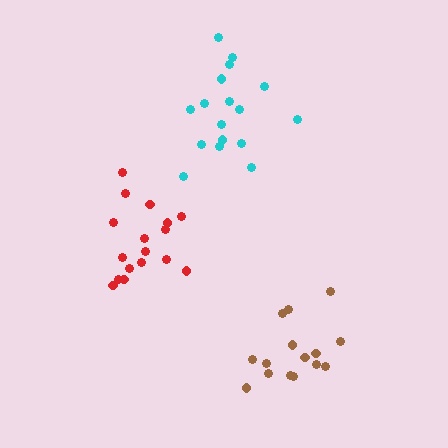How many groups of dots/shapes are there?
There are 3 groups.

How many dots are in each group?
Group 1: 17 dots, Group 2: 17 dots, Group 3: 15 dots (49 total).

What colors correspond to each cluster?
The clusters are colored: cyan, red, brown.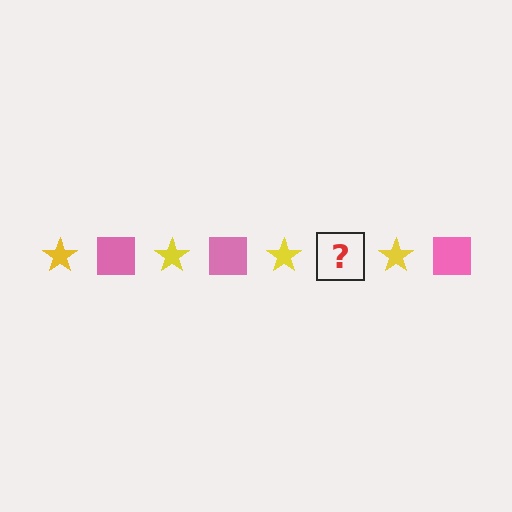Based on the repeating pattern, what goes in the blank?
The blank should be a pink square.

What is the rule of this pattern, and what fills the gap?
The rule is that the pattern alternates between yellow star and pink square. The gap should be filled with a pink square.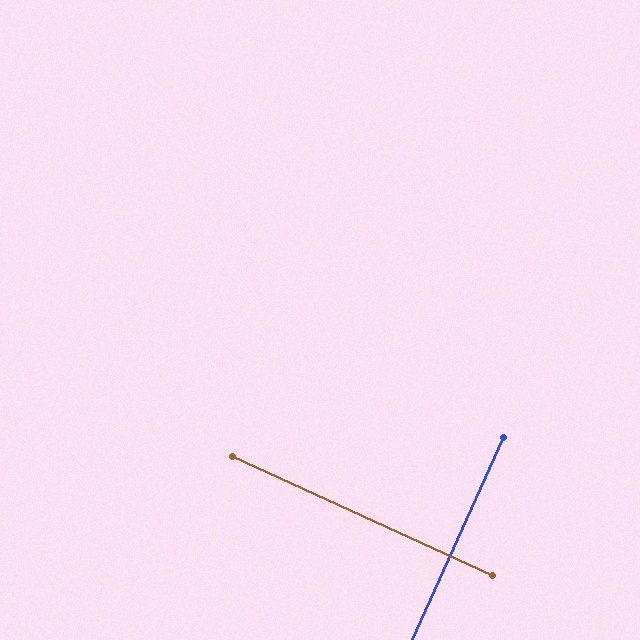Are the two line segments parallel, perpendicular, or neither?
Perpendicular — they meet at approximately 89°.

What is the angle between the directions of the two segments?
Approximately 89 degrees.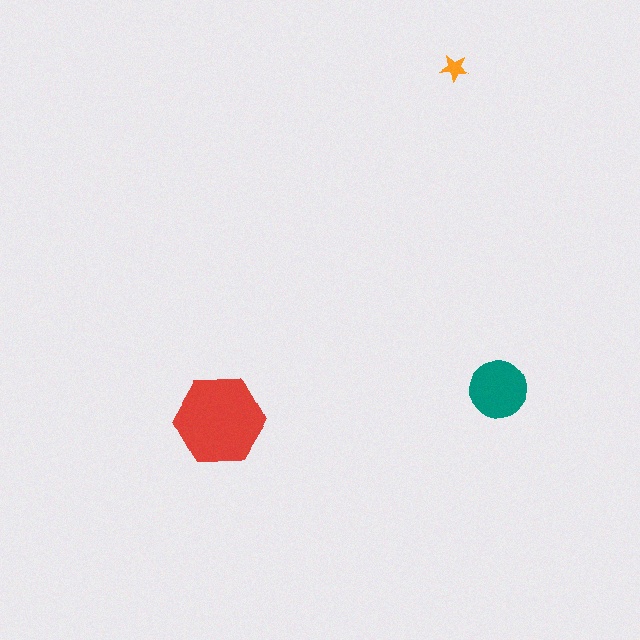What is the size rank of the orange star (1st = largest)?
3rd.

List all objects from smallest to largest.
The orange star, the teal circle, the red hexagon.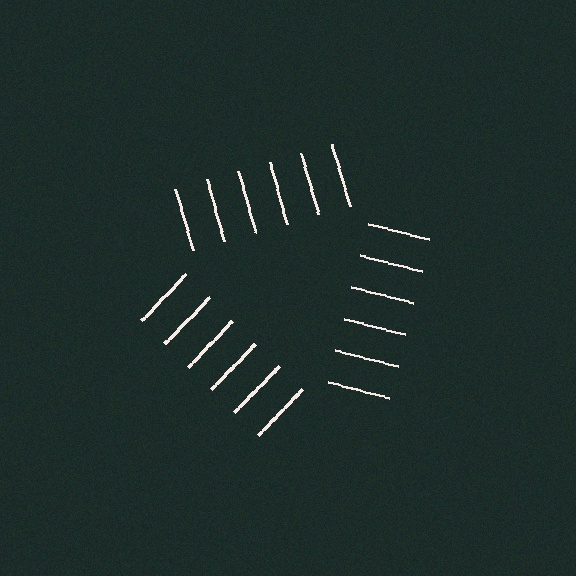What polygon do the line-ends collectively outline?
An illusory triangle — the line segments terminate on its edges but no continuous stroke is drawn.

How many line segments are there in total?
18 — 6 along each of the 3 edges.